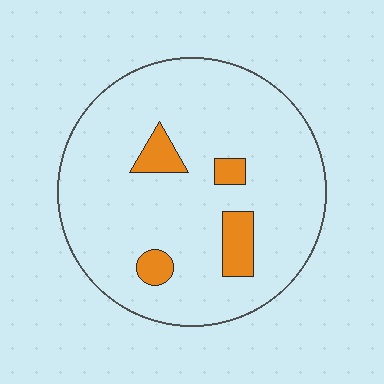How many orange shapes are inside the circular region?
4.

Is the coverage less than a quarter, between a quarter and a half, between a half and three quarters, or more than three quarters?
Less than a quarter.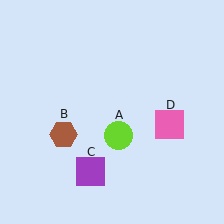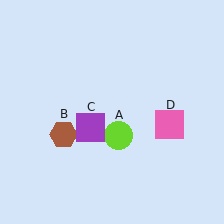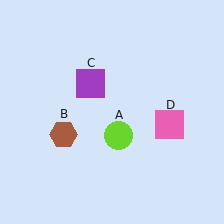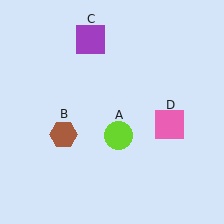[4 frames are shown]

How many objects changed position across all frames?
1 object changed position: purple square (object C).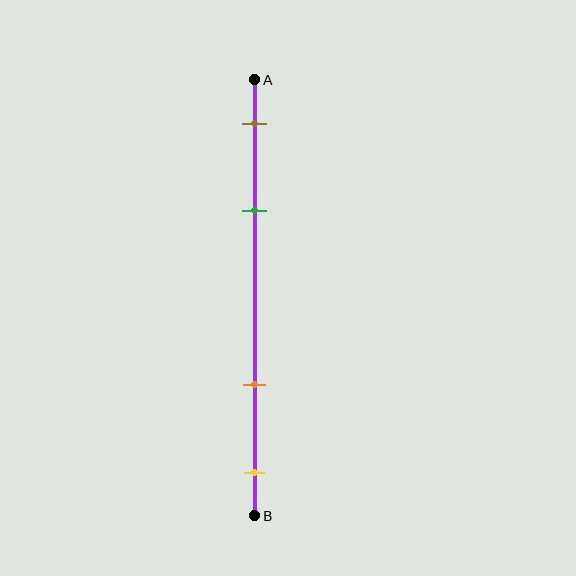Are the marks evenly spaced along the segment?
No, the marks are not evenly spaced.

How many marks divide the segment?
There are 4 marks dividing the segment.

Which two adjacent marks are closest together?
The brown and green marks are the closest adjacent pair.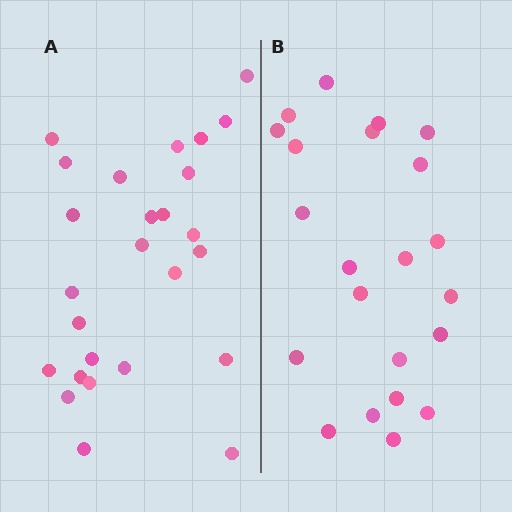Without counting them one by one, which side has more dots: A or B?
Region A (the left region) has more dots.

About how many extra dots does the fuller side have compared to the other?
Region A has about 4 more dots than region B.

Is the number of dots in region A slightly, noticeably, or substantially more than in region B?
Region A has only slightly more — the two regions are fairly close. The ratio is roughly 1.2 to 1.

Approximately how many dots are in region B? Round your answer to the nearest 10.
About 20 dots. (The exact count is 22, which rounds to 20.)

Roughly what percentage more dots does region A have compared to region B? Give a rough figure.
About 20% more.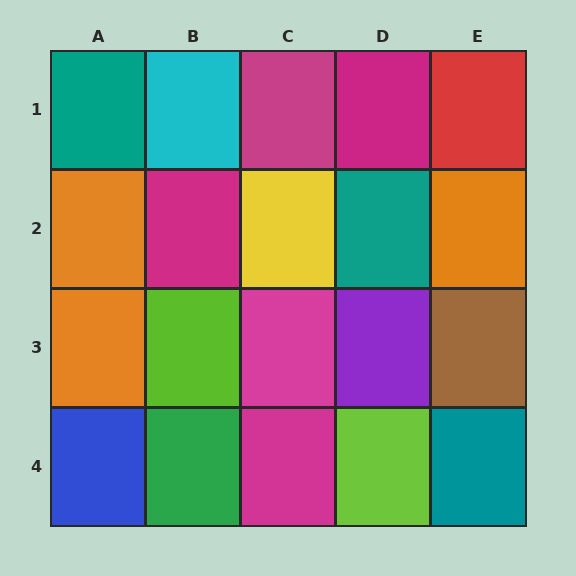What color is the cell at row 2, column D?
Teal.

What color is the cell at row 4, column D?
Lime.